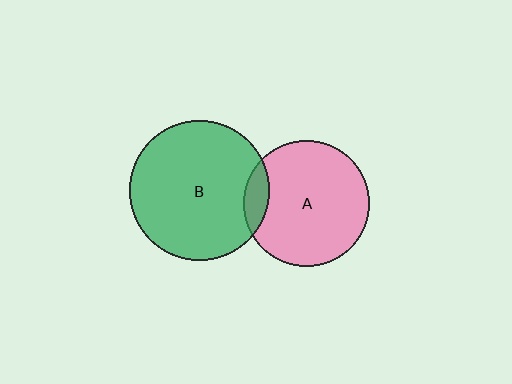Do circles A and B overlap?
Yes.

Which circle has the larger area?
Circle B (green).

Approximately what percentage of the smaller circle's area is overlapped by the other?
Approximately 10%.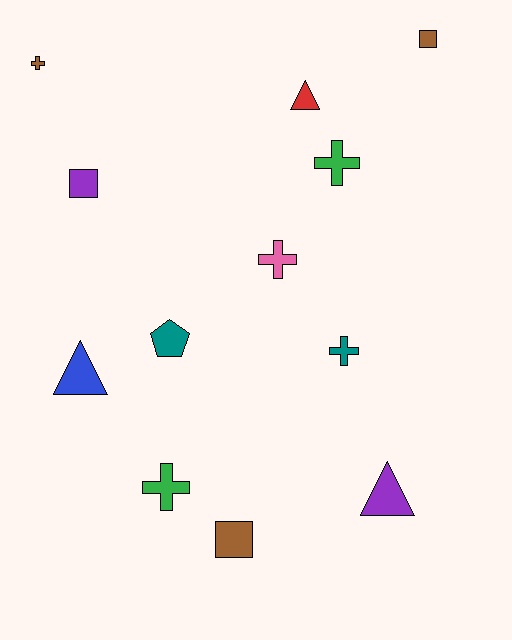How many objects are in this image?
There are 12 objects.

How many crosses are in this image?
There are 5 crosses.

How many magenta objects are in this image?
There are no magenta objects.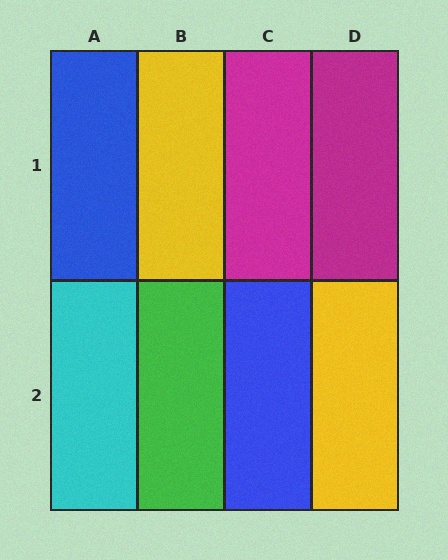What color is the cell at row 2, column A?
Cyan.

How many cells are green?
1 cell is green.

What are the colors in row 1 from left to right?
Blue, yellow, magenta, magenta.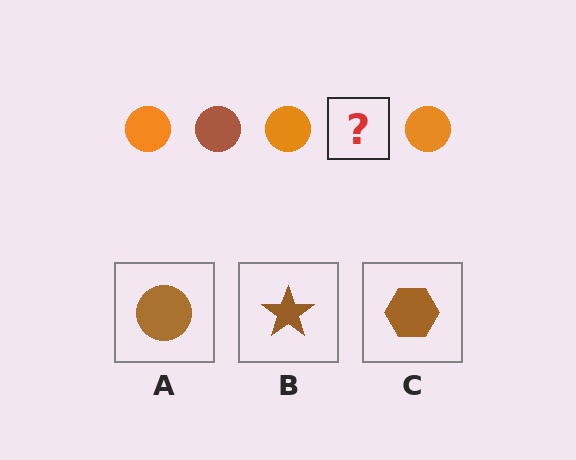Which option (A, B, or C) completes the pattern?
A.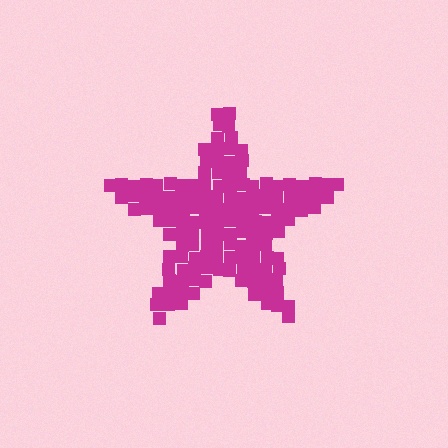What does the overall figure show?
The overall figure shows a star.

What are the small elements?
The small elements are squares.